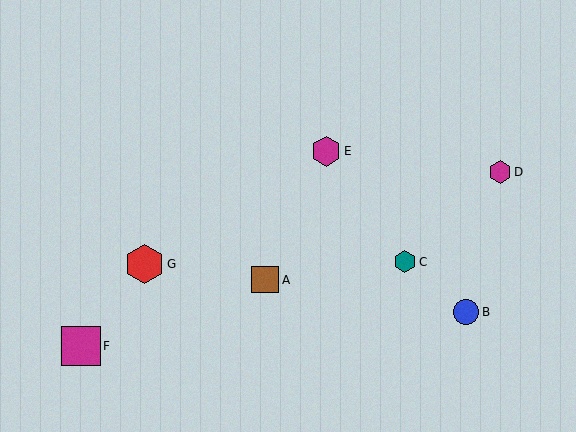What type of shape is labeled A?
Shape A is a brown square.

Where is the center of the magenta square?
The center of the magenta square is at (81, 346).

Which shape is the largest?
The red hexagon (labeled G) is the largest.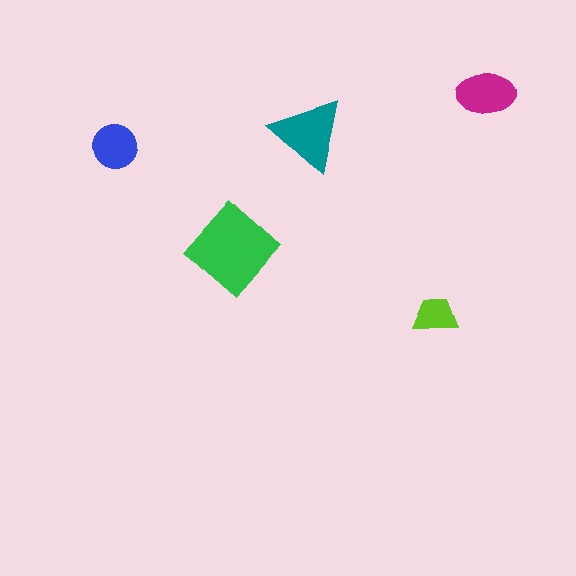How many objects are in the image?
There are 5 objects in the image.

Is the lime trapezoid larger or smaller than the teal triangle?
Smaller.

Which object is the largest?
The green diamond.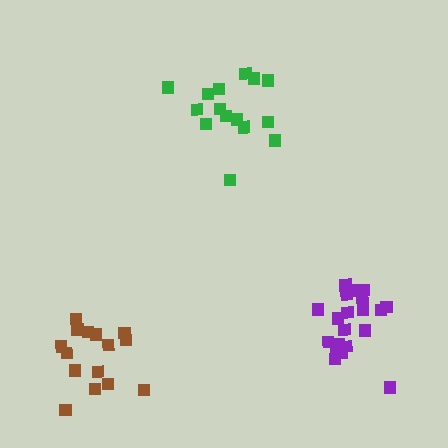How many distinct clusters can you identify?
There are 3 distinct clusters.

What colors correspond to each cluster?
The clusters are colored: green, purple, brown.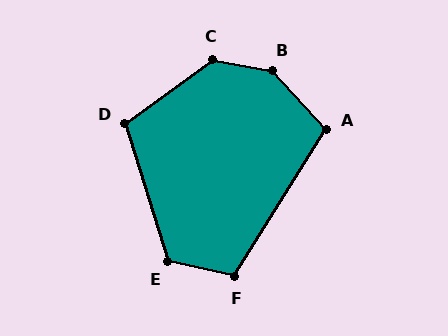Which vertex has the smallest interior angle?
A, at approximately 106 degrees.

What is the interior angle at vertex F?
Approximately 109 degrees (obtuse).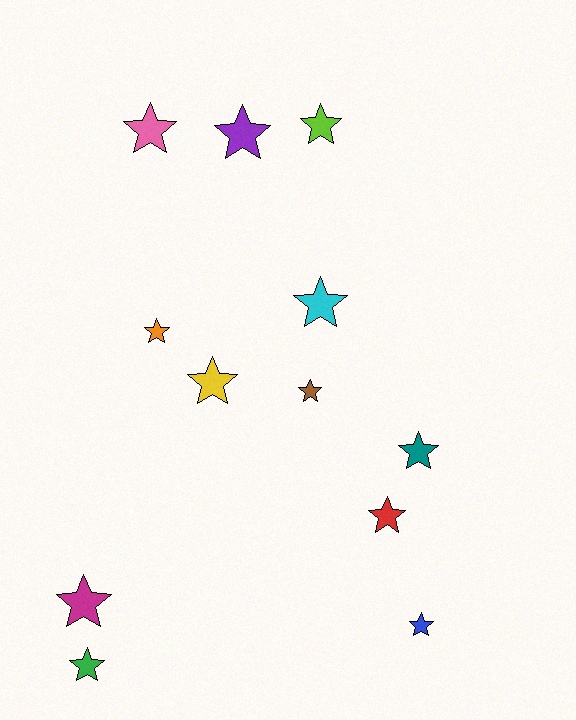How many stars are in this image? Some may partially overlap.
There are 12 stars.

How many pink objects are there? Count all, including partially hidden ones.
There is 1 pink object.